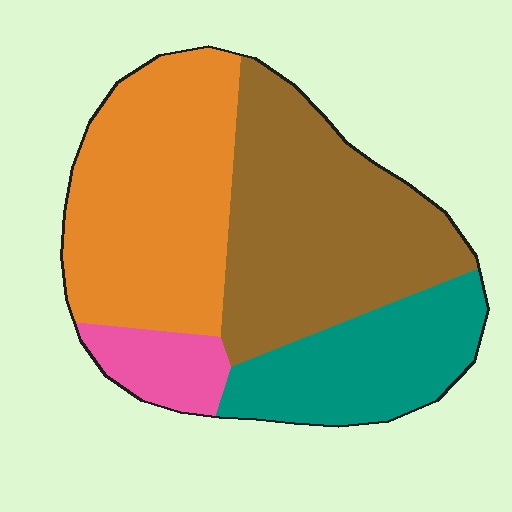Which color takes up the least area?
Pink, at roughly 10%.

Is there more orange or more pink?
Orange.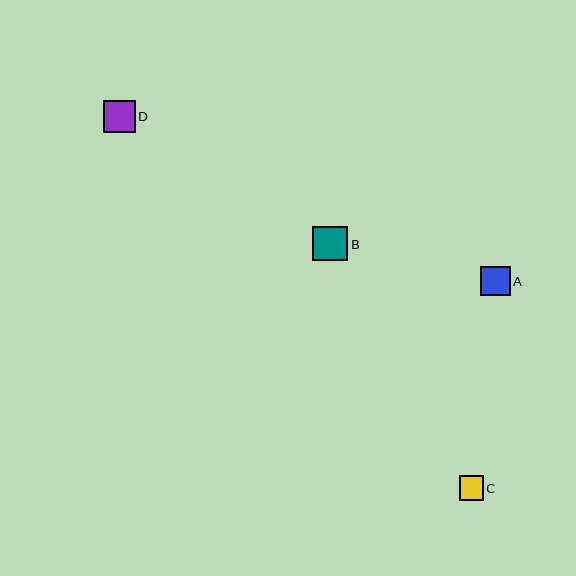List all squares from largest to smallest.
From largest to smallest: B, D, A, C.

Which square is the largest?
Square B is the largest with a size of approximately 35 pixels.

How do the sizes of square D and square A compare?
Square D and square A are approximately the same size.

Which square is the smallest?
Square C is the smallest with a size of approximately 24 pixels.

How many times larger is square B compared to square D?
Square B is approximately 1.1 times the size of square D.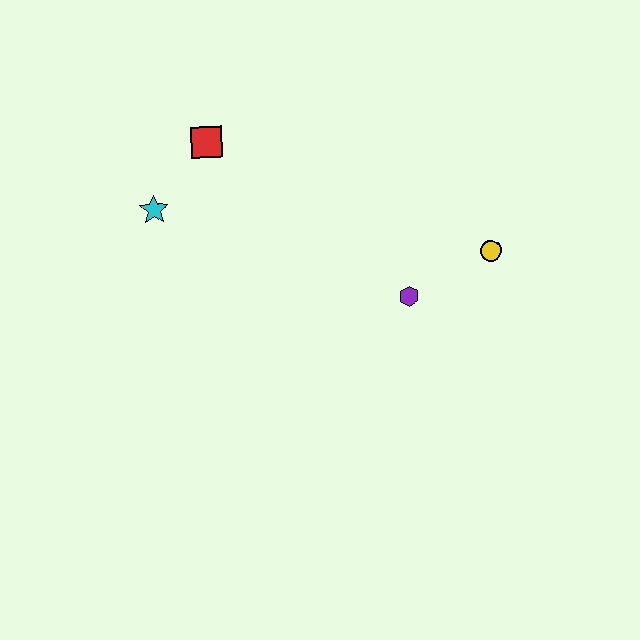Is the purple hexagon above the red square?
No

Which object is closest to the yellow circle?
The purple hexagon is closest to the yellow circle.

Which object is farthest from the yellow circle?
The cyan star is farthest from the yellow circle.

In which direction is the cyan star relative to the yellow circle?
The cyan star is to the left of the yellow circle.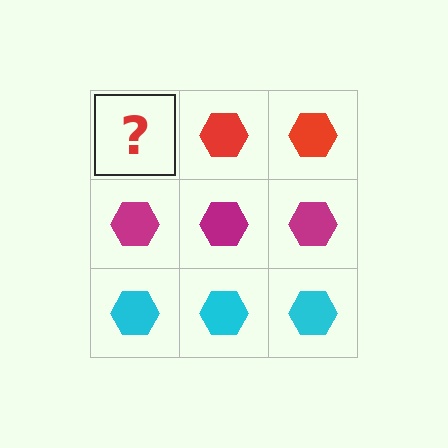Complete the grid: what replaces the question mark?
The question mark should be replaced with a red hexagon.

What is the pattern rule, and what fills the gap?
The rule is that each row has a consistent color. The gap should be filled with a red hexagon.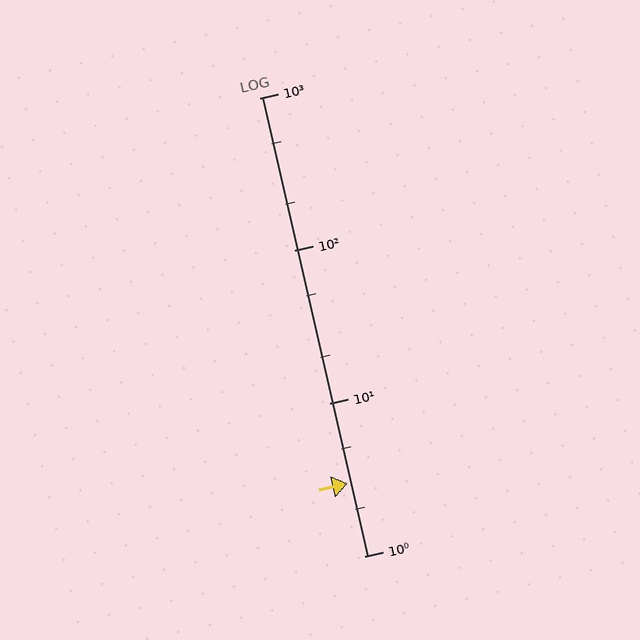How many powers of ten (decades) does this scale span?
The scale spans 3 decades, from 1 to 1000.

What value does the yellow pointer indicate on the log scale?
The pointer indicates approximately 3.